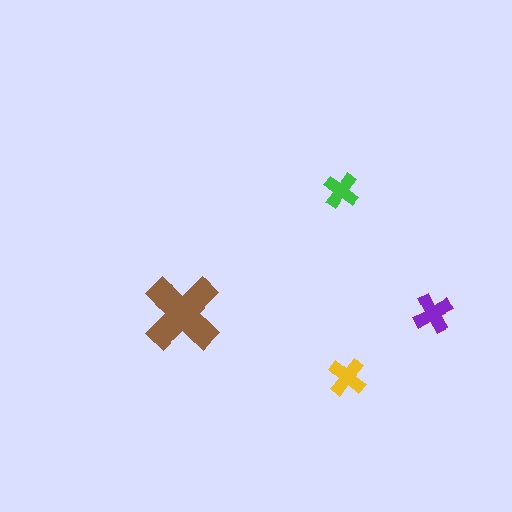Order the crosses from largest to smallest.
the brown one, the purple one, the yellow one, the green one.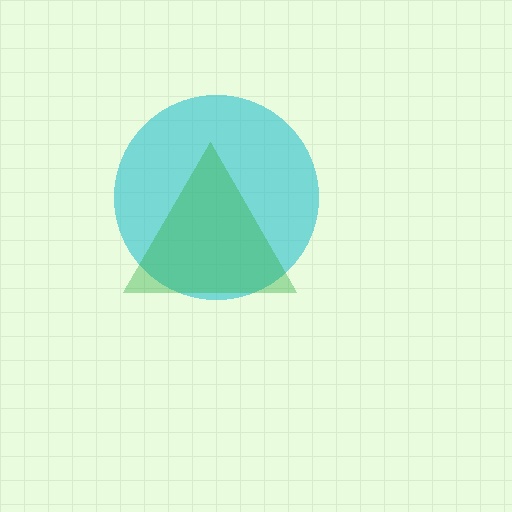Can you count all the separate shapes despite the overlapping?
Yes, there are 2 separate shapes.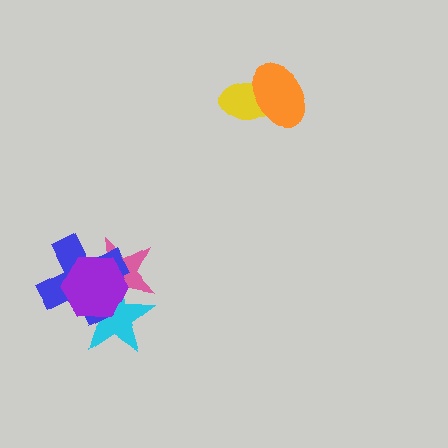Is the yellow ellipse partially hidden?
Yes, it is partially covered by another shape.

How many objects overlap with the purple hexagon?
3 objects overlap with the purple hexagon.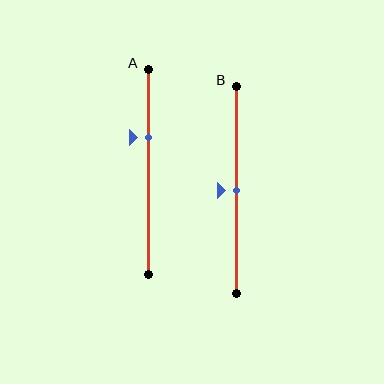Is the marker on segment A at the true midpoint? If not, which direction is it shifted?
No, the marker on segment A is shifted upward by about 17% of the segment length.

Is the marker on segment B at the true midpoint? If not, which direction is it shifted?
Yes, the marker on segment B is at the true midpoint.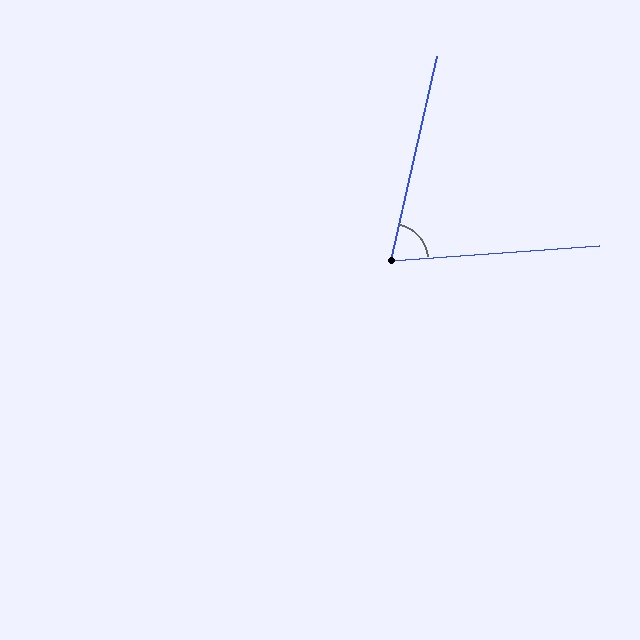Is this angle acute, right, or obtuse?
It is acute.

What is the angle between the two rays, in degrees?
Approximately 73 degrees.